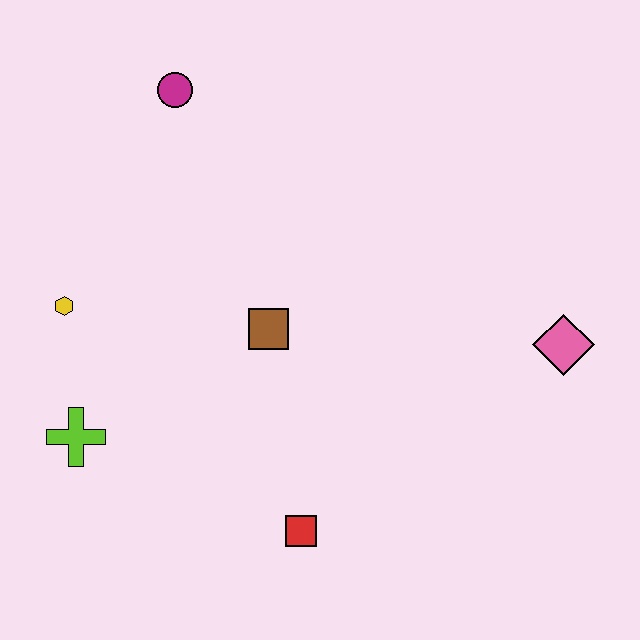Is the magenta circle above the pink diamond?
Yes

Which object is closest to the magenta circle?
The yellow hexagon is closest to the magenta circle.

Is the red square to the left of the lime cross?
No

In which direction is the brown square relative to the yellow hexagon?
The brown square is to the right of the yellow hexagon.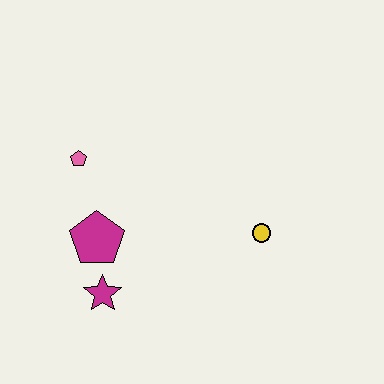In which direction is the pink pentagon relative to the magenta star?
The pink pentagon is above the magenta star.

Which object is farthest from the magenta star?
The yellow circle is farthest from the magenta star.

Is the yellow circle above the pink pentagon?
No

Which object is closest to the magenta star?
The magenta pentagon is closest to the magenta star.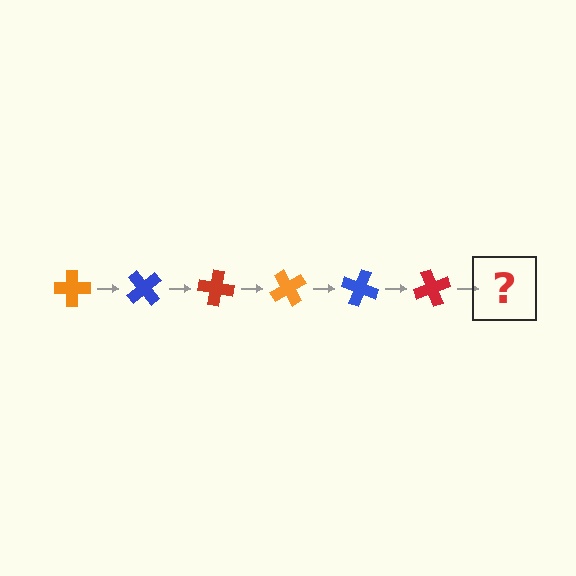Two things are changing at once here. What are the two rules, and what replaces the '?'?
The two rules are that it rotates 50 degrees each step and the color cycles through orange, blue, and red. The '?' should be an orange cross, rotated 300 degrees from the start.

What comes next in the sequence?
The next element should be an orange cross, rotated 300 degrees from the start.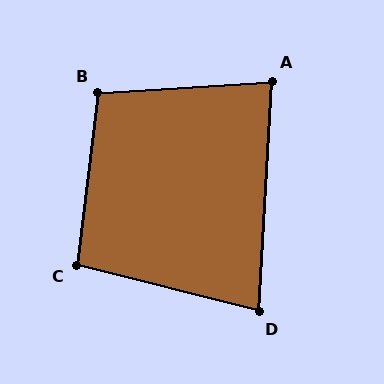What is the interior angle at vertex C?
Approximately 97 degrees (obtuse).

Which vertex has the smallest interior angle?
D, at approximately 79 degrees.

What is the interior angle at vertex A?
Approximately 83 degrees (acute).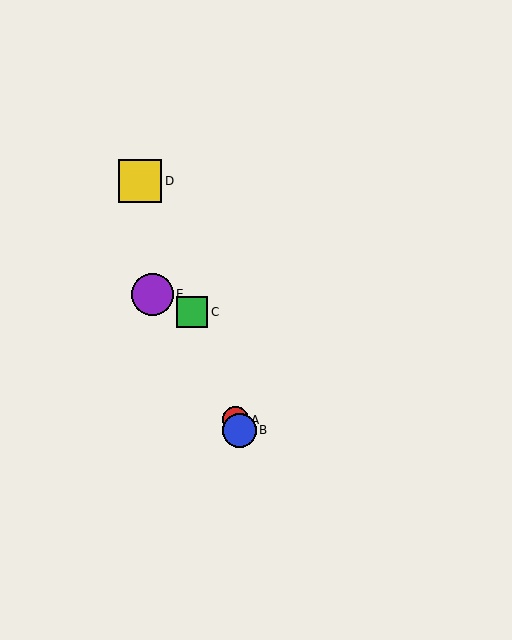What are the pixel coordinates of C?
Object C is at (192, 312).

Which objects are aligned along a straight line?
Objects A, B, C, D are aligned along a straight line.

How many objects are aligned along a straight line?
4 objects (A, B, C, D) are aligned along a straight line.